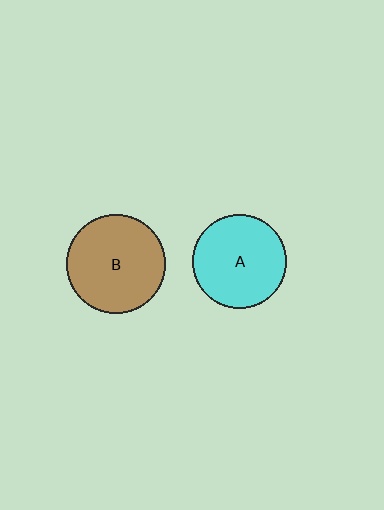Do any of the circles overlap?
No, none of the circles overlap.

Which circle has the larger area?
Circle B (brown).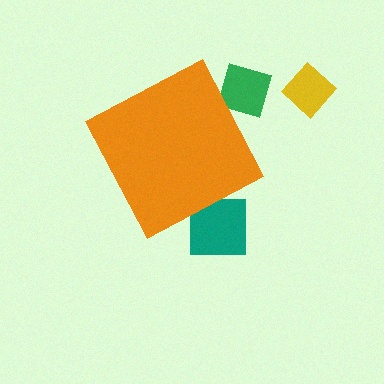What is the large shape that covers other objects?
An orange diamond.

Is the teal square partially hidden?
Yes, the teal square is partially hidden behind the orange diamond.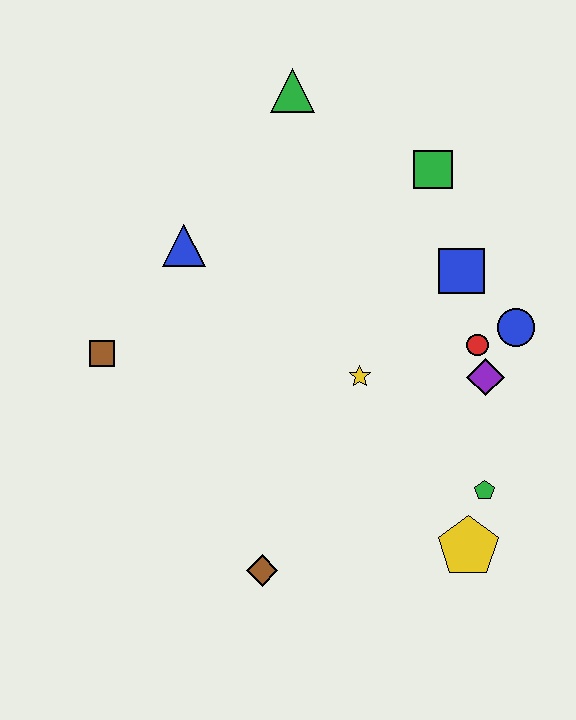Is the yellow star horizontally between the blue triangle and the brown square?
No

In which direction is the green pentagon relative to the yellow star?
The green pentagon is to the right of the yellow star.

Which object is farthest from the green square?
The brown diamond is farthest from the green square.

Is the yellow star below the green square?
Yes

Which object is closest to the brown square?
The blue triangle is closest to the brown square.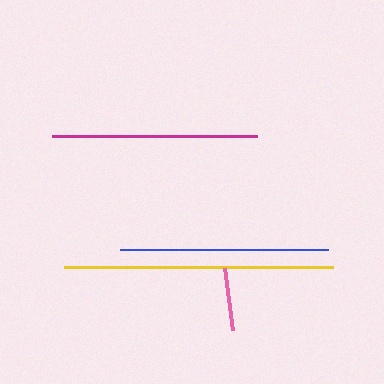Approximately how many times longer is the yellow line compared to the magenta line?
The yellow line is approximately 1.3 times the length of the magenta line.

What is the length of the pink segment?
The pink segment is approximately 62 pixels long.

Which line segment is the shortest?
The pink line is the shortest at approximately 62 pixels.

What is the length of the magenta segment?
The magenta segment is approximately 205 pixels long.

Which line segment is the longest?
The yellow line is the longest at approximately 270 pixels.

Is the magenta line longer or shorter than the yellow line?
The yellow line is longer than the magenta line.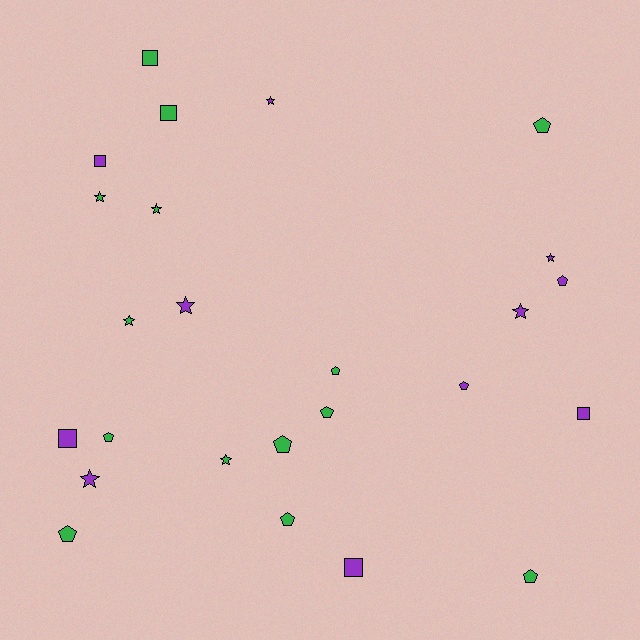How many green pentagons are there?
There are 8 green pentagons.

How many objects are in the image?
There are 25 objects.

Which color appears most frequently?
Green, with 14 objects.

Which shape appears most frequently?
Pentagon, with 10 objects.